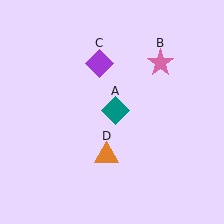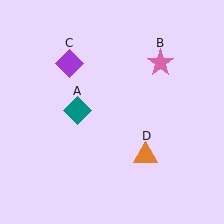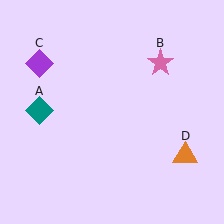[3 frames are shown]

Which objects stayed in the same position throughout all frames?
Pink star (object B) remained stationary.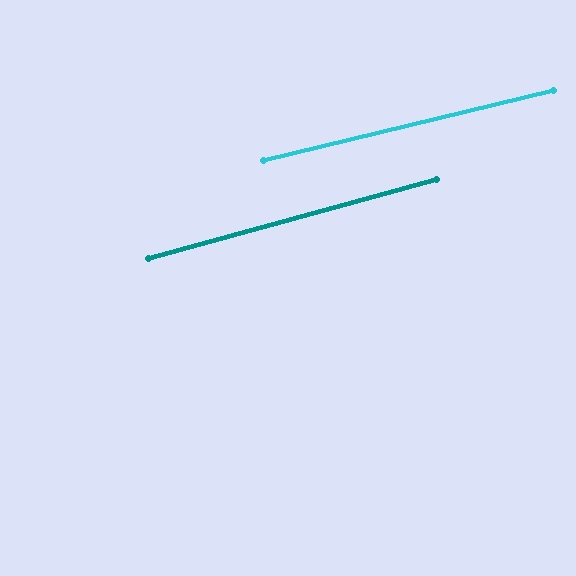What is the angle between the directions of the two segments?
Approximately 2 degrees.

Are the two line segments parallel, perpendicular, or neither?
Parallel — their directions differ by only 1.8°.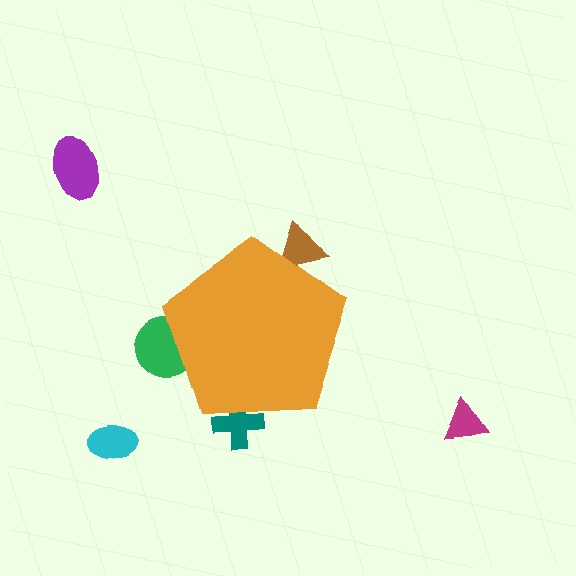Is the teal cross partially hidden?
Yes, the teal cross is partially hidden behind the orange pentagon.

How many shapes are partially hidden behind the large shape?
3 shapes are partially hidden.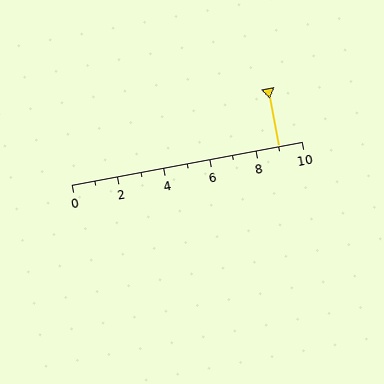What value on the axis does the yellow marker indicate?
The marker indicates approximately 9.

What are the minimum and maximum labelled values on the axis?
The axis runs from 0 to 10.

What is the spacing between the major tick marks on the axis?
The major ticks are spaced 2 apart.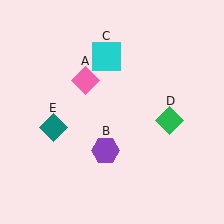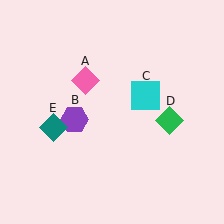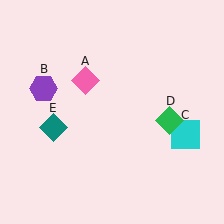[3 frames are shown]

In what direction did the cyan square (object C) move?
The cyan square (object C) moved down and to the right.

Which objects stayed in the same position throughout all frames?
Pink diamond (object A) and green diamond (object D) and teal diamond (object E) remained stationary.